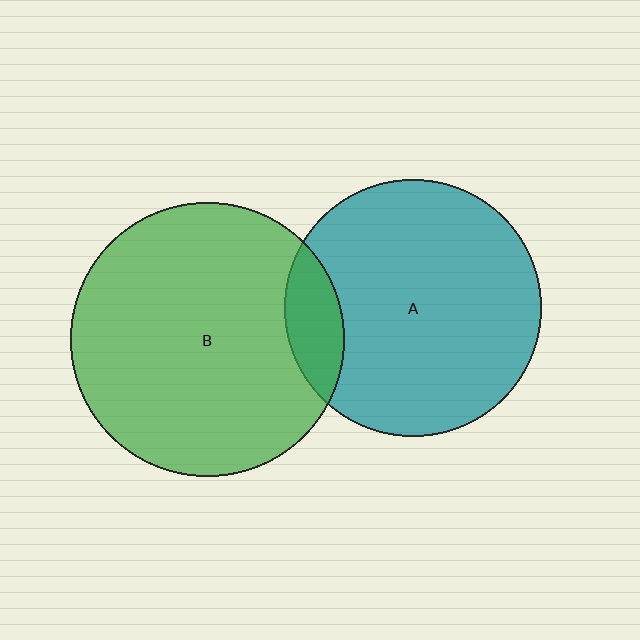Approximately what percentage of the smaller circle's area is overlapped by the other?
Approximately 10%.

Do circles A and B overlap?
Yes.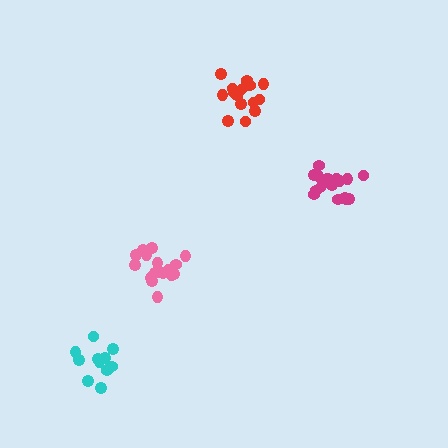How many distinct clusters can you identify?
There are 4 distinct clusters.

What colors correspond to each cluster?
The clusters are colored: magenta, pink, cyan, red.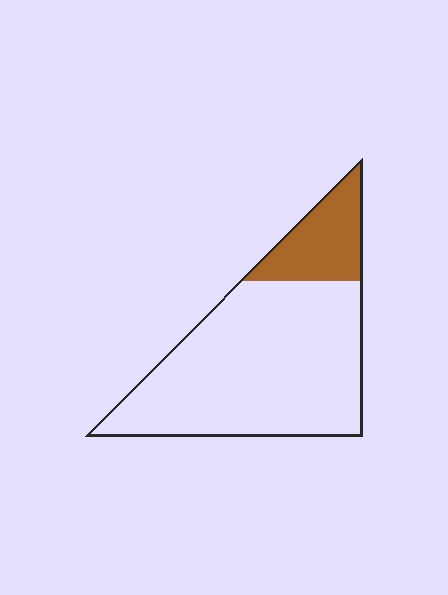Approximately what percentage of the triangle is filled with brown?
Approximately 20%.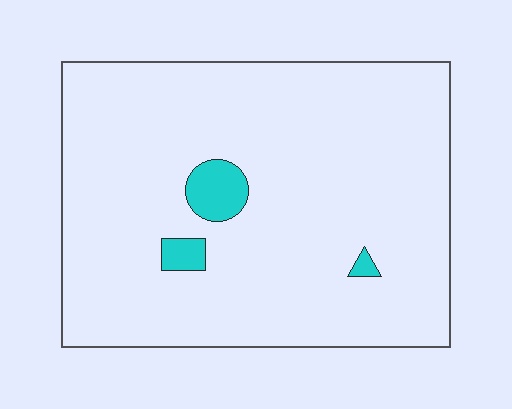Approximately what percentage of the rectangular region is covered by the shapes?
Approximately 5%.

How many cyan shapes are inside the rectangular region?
3.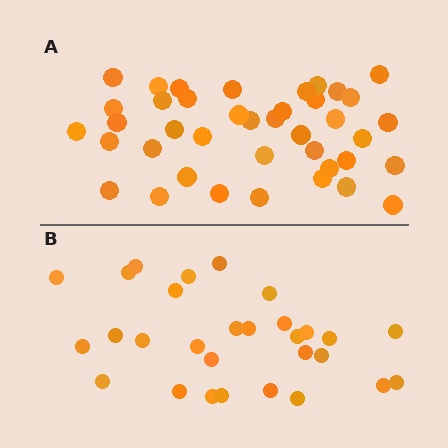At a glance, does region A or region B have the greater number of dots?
Region A (the top region) has more dots.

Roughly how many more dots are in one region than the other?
Region A has roughly 12 or so more dots than region B.